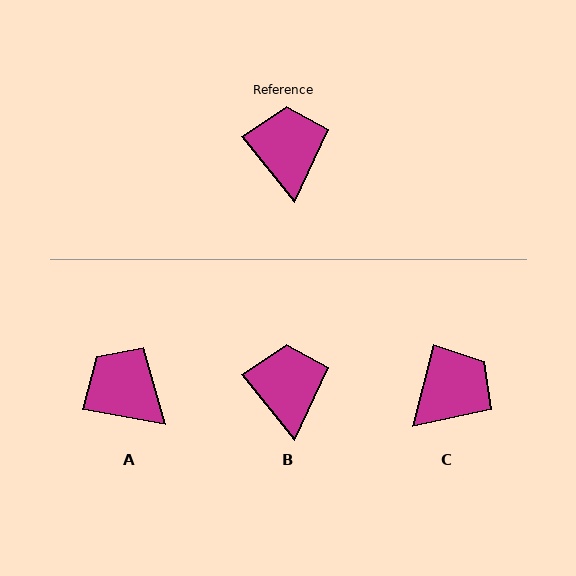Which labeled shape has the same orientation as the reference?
B.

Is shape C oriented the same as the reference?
No, it is off by about 53 degrees.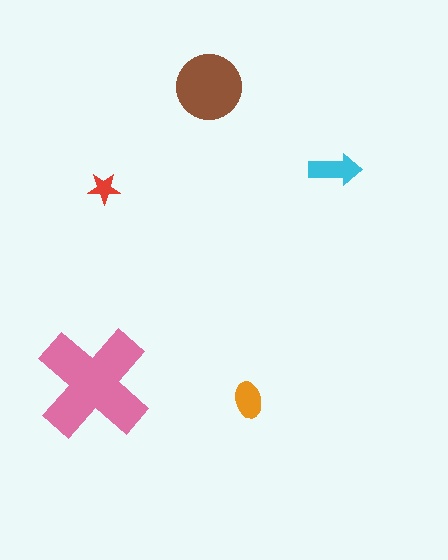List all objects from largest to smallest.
The pink cross, the brown circle, the cyan arrow, the orange ellipse, the red star.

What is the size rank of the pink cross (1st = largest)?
1st.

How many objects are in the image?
There are 5 objects in the image.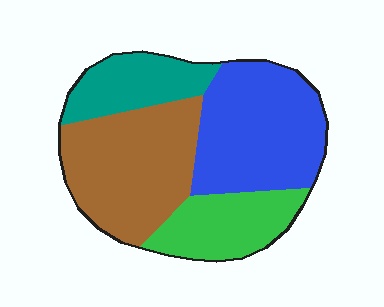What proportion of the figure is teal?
Teal takes up about one sixth (1/6) of the figure.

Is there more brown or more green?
Brown.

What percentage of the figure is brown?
Brown takes up about one third (1/3) of the figure.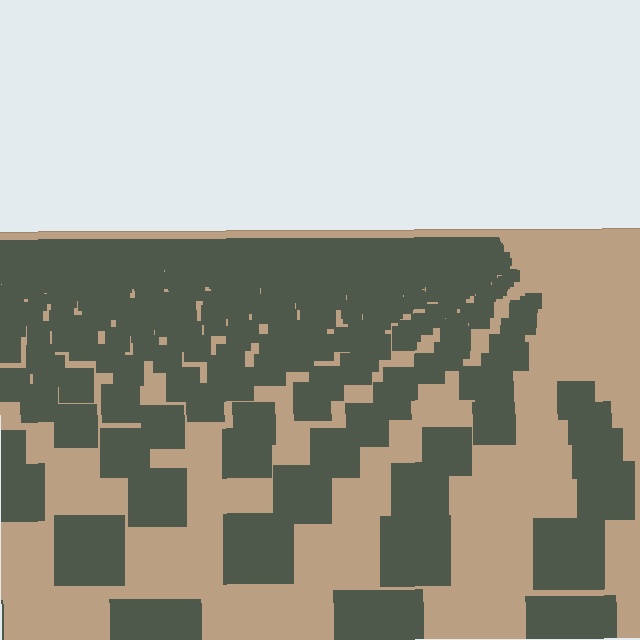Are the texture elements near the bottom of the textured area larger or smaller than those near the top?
Larger. Near the bottom, elements are closer to the viewer and appear at a bigger on-screen size.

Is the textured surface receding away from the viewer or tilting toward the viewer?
The surface is receding away from the viewer. Texture elements get smaller and denser toward the top.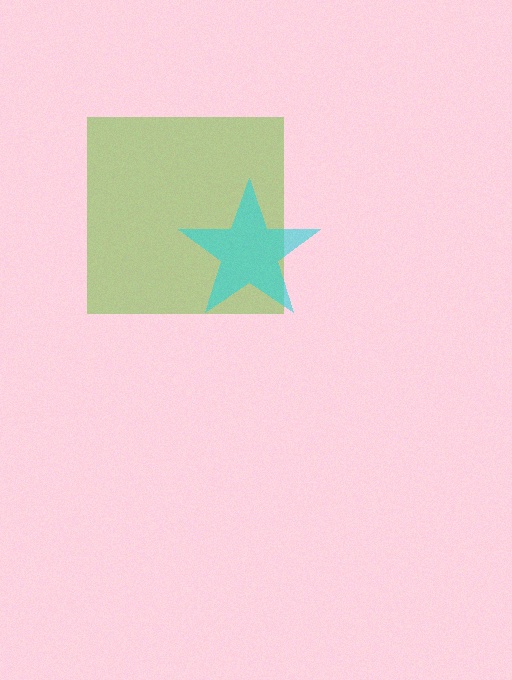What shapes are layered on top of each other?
The layered shapes are: a lime square, a cyan star.